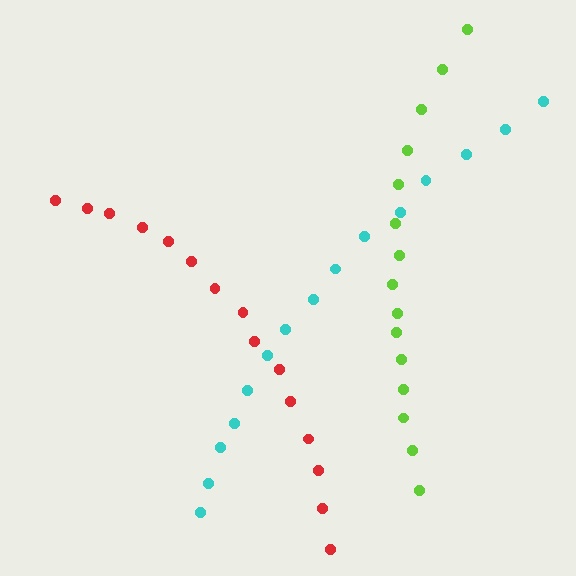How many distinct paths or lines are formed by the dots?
There are 3 distinct paths.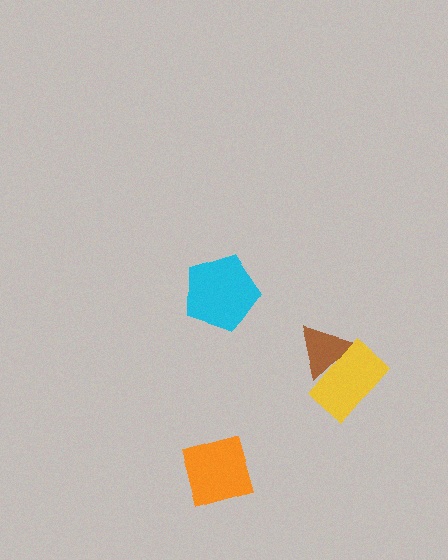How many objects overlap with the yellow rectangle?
1 object overlaps with the yellow rectangle.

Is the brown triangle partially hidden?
Yes, it is partially covered by another shape.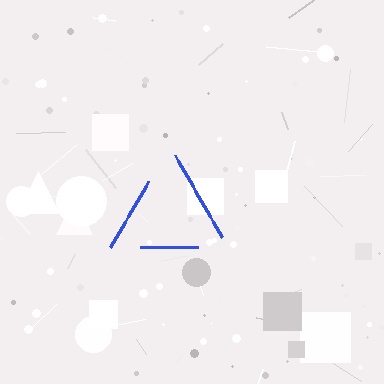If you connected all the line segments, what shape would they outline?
They would outline a triangle.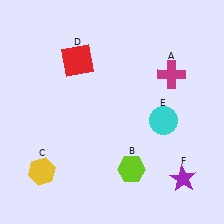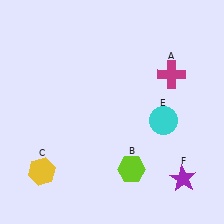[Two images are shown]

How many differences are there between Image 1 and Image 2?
There is 1 difference between the two images.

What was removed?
The red square (D) was removed in Image 2.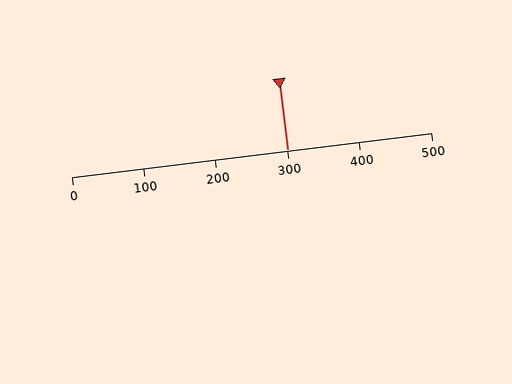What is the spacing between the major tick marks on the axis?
The major ticks are spaced 100 apart.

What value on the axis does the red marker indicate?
The marker indicates approximately 300.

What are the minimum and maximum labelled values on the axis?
The axis runs from 0 to 500.